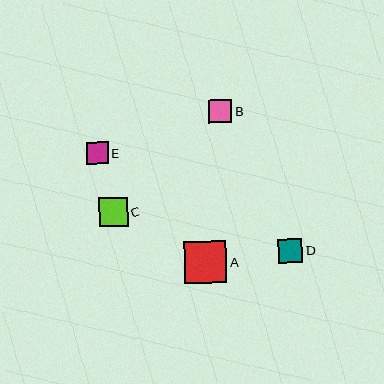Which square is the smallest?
Square E is the smallest with a size of approximately 21 pixels.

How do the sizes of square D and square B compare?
Square D and square B are approximately the same size.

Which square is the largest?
Square A is the largest with a size of approximately 43 pixels.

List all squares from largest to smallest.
From largest to smallest: A, C, D, B, E.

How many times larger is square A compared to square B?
Square A is approximately 1.9 times the size of square B.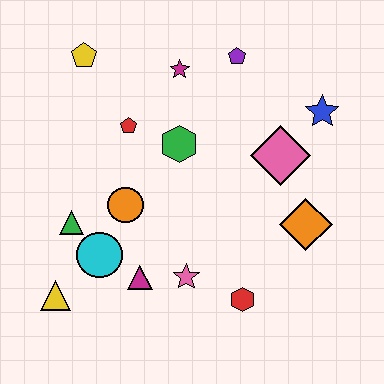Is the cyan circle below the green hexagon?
Yes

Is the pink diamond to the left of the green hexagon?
No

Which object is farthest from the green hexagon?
The yellow triangle is farthest from the green hexagon.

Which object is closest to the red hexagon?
The pink star is closest to the red hexagon.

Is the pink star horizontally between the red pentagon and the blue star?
Yes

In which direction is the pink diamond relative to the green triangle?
The pink diamond is to the right of the green triangle.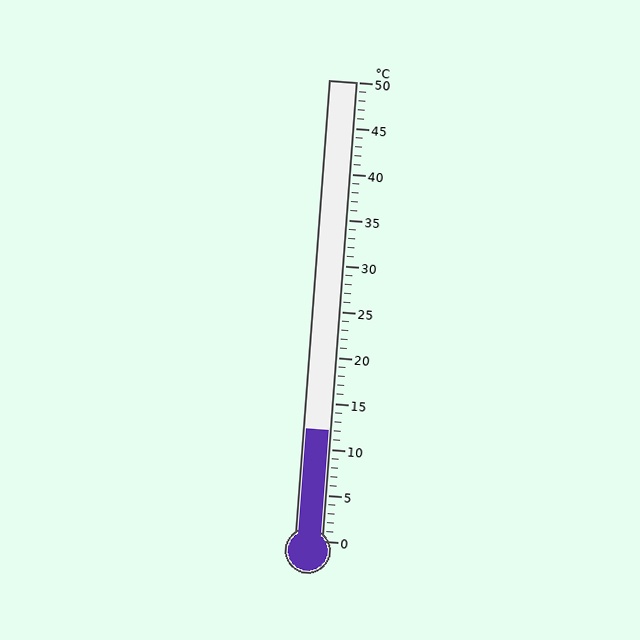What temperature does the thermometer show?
The thermometer shows approximately 12°C.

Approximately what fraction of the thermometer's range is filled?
The thermometer is filled to approximately 25% of its range.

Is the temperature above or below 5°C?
The temperature is above 5°C.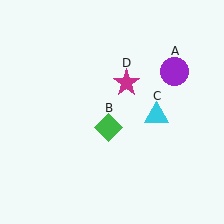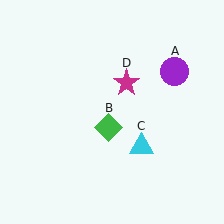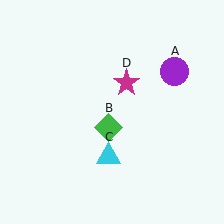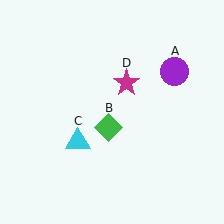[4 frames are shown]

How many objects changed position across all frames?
1 object changed position: cyan triangle (object C).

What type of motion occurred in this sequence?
The cyan triangle (object C) rotated clockwise around the center of the scene.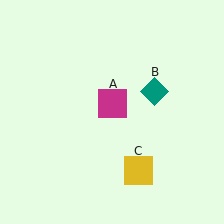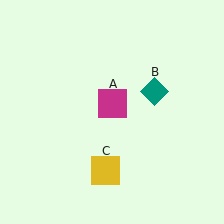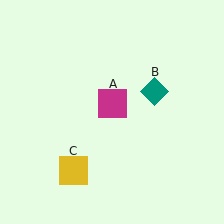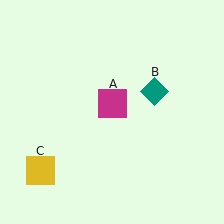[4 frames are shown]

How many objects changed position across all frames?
1 object changed position: yellow square (object C).